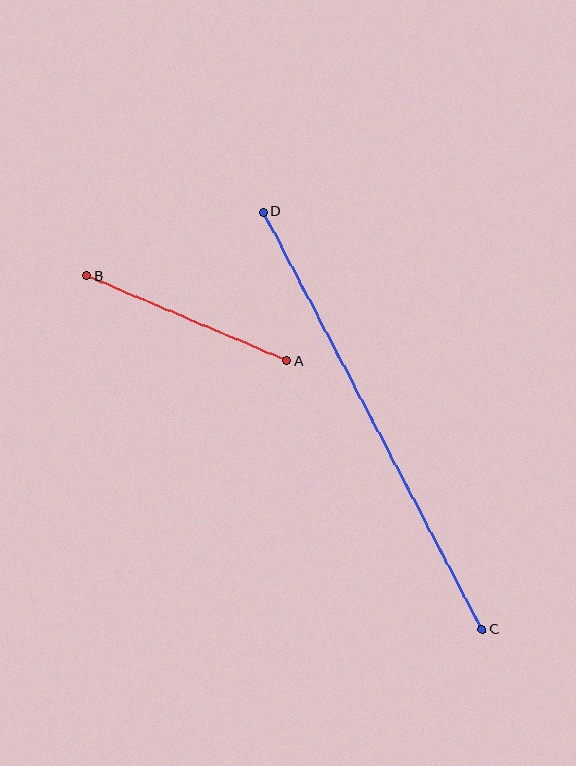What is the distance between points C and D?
The distance is approximately 472 pixels.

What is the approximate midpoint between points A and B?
The midpoint is at approximately (187, 318) pixels.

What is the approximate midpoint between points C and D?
The midpoint is at approximately (373, 421) pixels.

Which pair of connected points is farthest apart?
Points C and D are farthest apart.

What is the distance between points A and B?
The distance is approximately 218 pixels.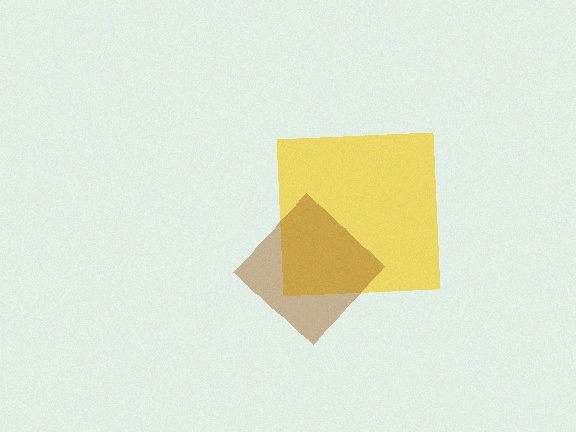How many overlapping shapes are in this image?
There are 2 overlapping shapes in the image.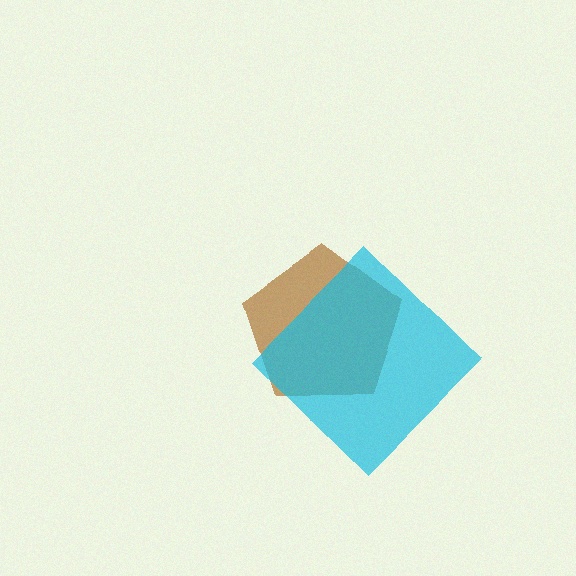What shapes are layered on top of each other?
The layered shapes are: a brown pentagon, a cyan diamond.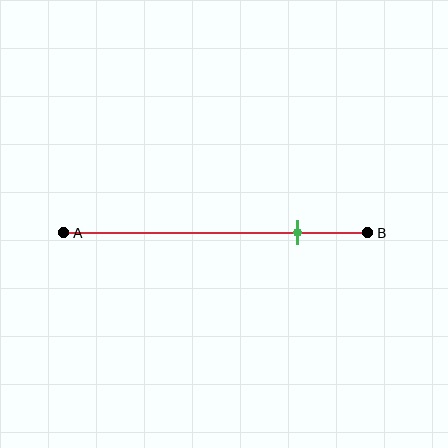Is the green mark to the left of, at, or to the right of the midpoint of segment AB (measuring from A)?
The green mark is to the right of the midpoint of segment AB.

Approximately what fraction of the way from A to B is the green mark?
The green mark is approximately 75% of the way from A to B.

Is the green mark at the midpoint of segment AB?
No, the mark is at about 75% from A, not at the 50% midpoint.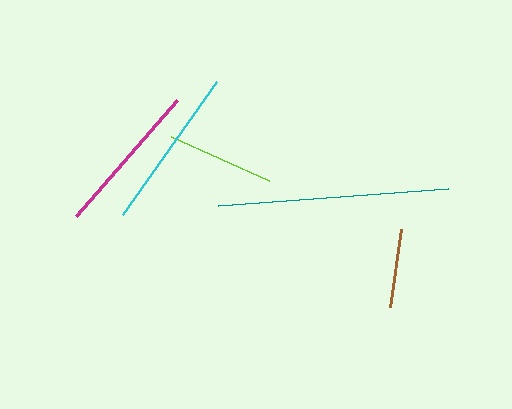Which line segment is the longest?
The teal line is the longest at approximately 230 pixels.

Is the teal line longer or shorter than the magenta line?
The teal line is longer than the magenta line.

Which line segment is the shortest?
The brown line is the shortest at approximately 80 pixels.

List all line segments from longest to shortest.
From longest to shortest: teal, cyan, magenta, lime, brown.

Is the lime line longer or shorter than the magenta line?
The magenta line is longer than the lime line.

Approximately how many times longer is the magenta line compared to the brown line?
The magenta line is approximately 1.9 times the length of the brown line.